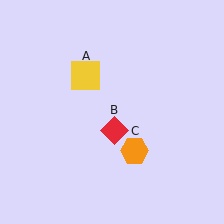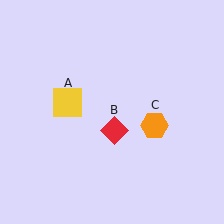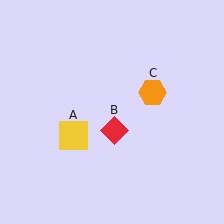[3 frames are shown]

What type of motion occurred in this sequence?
The yellow square (object A), orange hexagon (object C) rotated counterclockwise around the center of the scene.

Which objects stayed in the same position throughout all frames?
Red diamond (object B) remained stationary.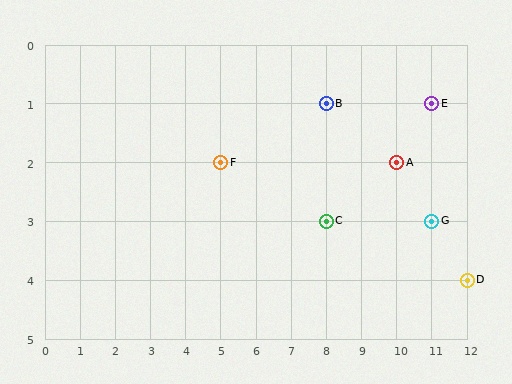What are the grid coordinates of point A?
Point A is at grid coordinates (10, 2).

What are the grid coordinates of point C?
Point C is at grid coordinates (8, 3).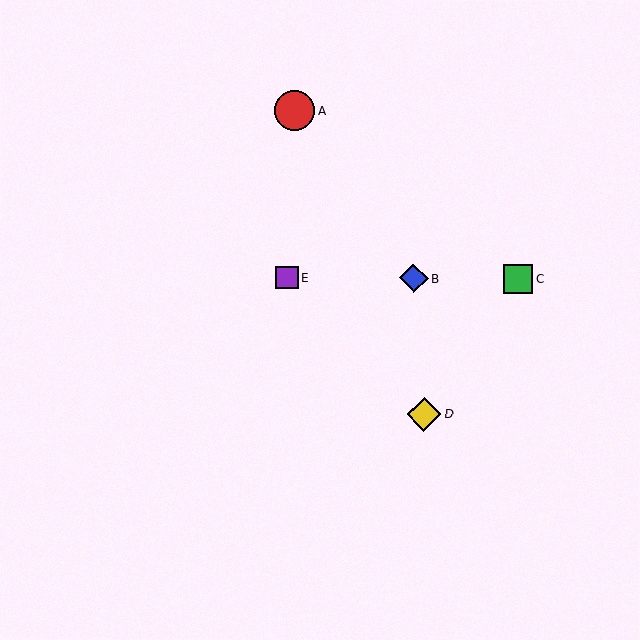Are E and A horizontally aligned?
No, E is at y≈277 and A is at y≈110.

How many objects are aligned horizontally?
3 objects (B, C, E) are aligned horizontally.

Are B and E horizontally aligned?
Yes, both are at y≈278.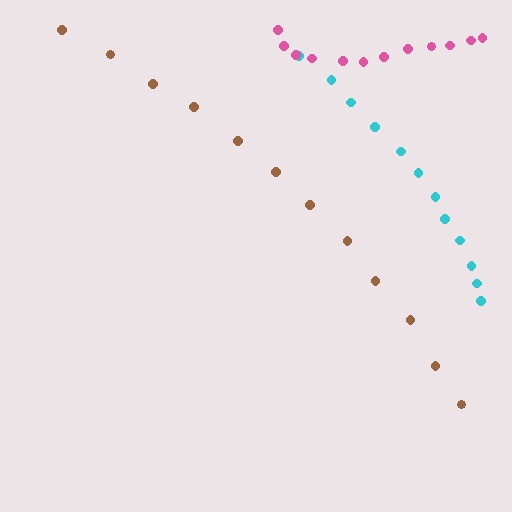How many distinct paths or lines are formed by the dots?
There are 3 distinct paths.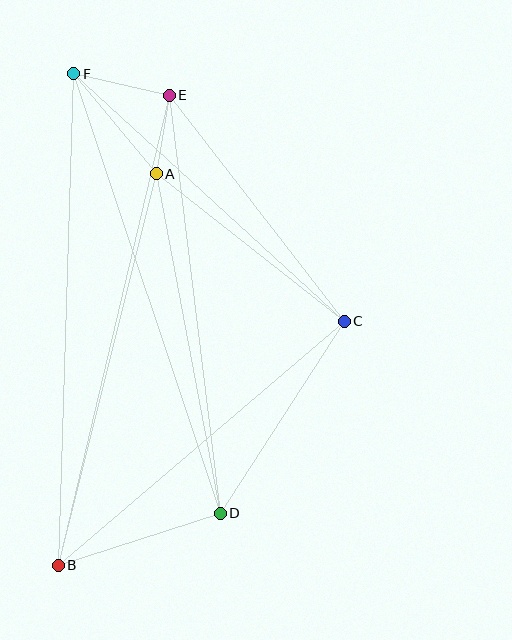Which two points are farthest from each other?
Points B and F are farthest from each other.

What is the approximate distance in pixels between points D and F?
The distance between D and F is approximately 463 pixels.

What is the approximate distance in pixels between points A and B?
The distance between A and B is approximately 404 pixels.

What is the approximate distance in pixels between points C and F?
The distance between C and F is approximately 367 pixels.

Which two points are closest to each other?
Points A and E are closest to each other.